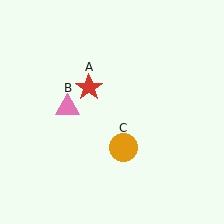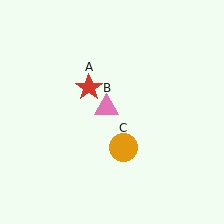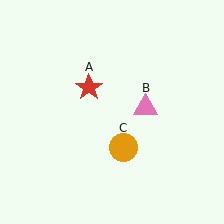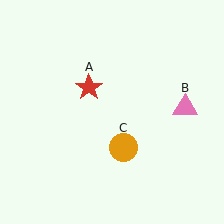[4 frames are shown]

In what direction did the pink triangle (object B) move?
The pink triangle (object B) moved right.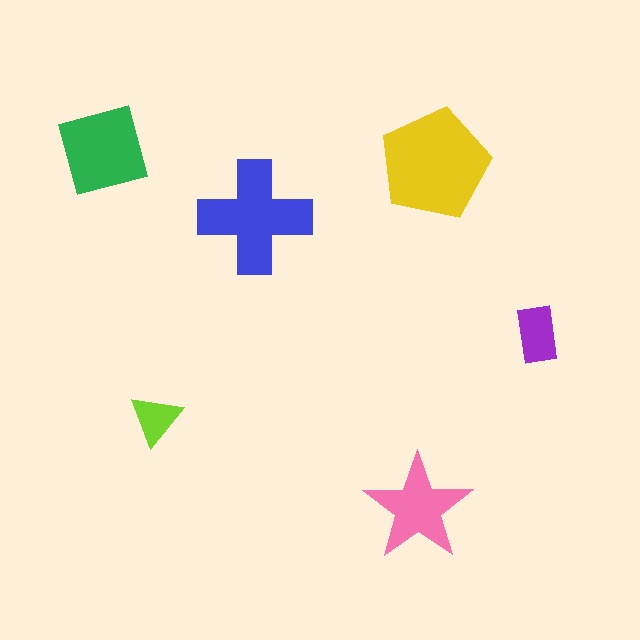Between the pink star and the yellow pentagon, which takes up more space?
The yellow pentagon.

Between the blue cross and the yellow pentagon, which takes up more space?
The yellow pentagon.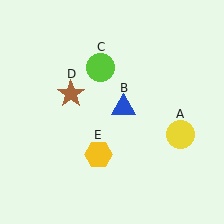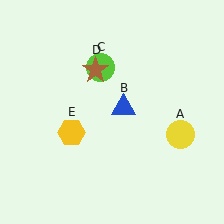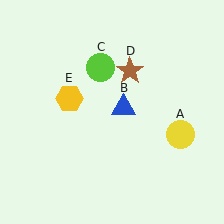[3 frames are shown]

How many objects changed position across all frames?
2 objects changed position: brown star (object D), yellow hexagon (object E).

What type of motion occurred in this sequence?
The brown star (object D), yellow hexagon (object E) rotated clockwise around the center of the scene.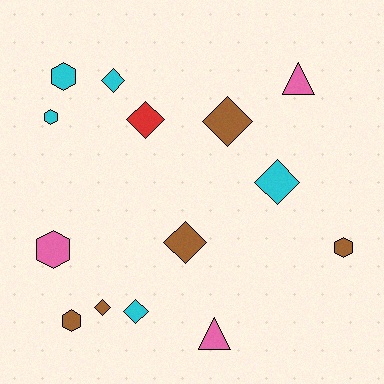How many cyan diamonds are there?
There are 3 cyan diamonds.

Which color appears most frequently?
Brown, with 5 objects.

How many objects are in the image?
There are 14 objects.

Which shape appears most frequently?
Diamond, with 7 objects.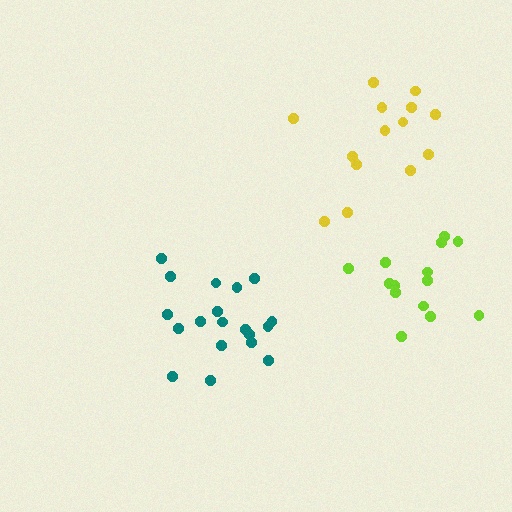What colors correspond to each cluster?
The clusters are colored: teal, yellow, lime.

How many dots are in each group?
Group 1: 19 dots, Group 2: 14 dots, Group 3: 14 dots (47 total).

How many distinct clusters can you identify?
There are 3 distinct clusters.